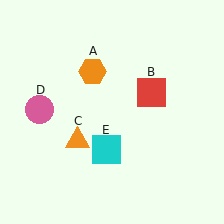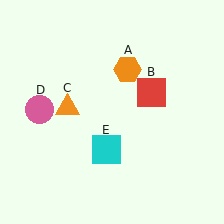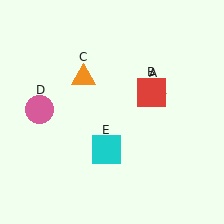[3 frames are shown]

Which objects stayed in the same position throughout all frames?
Red square (object B) and pink circle (object D) and cyan square (object E) remained stationary.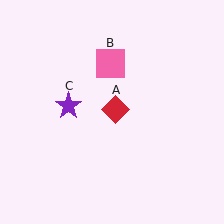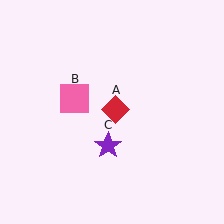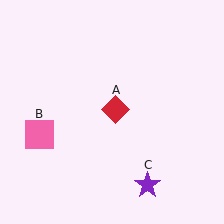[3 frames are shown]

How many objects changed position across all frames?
2 objects changed position: pink square (object B), purple star (object C).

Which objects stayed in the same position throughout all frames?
Red diamond (object A) remained stationary.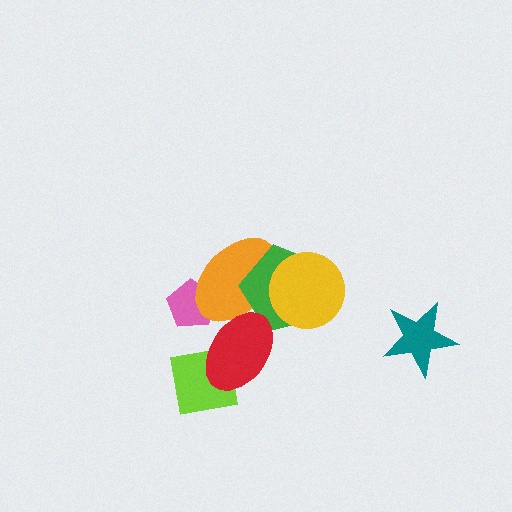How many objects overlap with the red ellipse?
3 objects overlap with the red ellipse.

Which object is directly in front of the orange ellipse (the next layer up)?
The green pentagon is directly in front of the orange ellipse.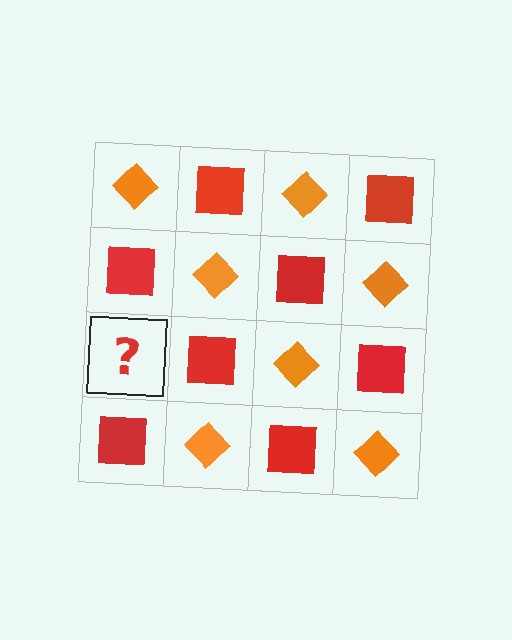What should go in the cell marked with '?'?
The missing cell should contain an orange diamond.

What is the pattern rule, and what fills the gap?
The rule is that it alternates orange diamond and red square in a checkerboard pattern. The gap should be filled with an orange diamond.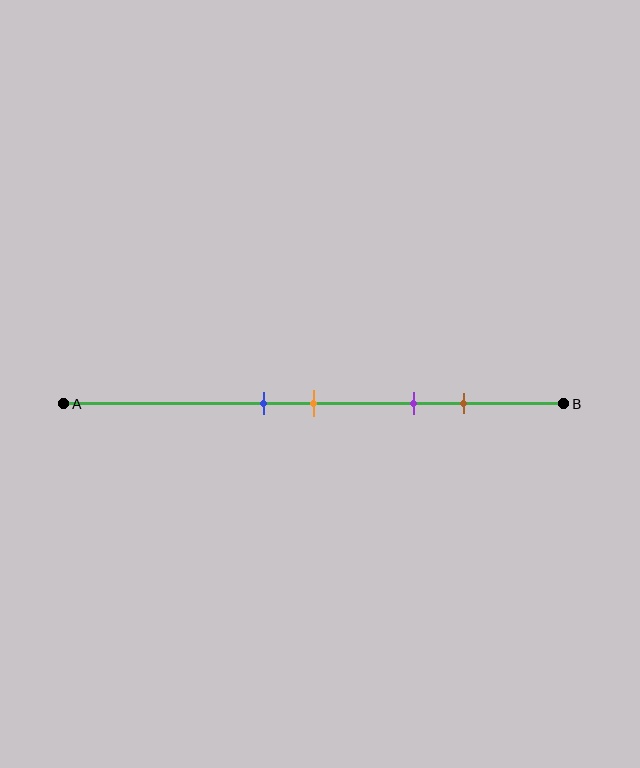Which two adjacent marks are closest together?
The blue and orange marks are the closest adjacent pair.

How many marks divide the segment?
There are 4 marks dividing the segment.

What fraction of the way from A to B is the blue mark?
The blue mark is approximately 40% (0.4) of the way from A to B.